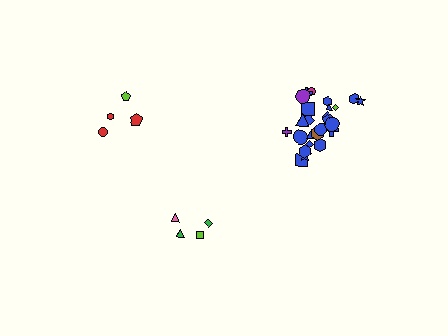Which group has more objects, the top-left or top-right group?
The top-right group.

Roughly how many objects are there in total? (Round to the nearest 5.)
Roughly 35 objects in total.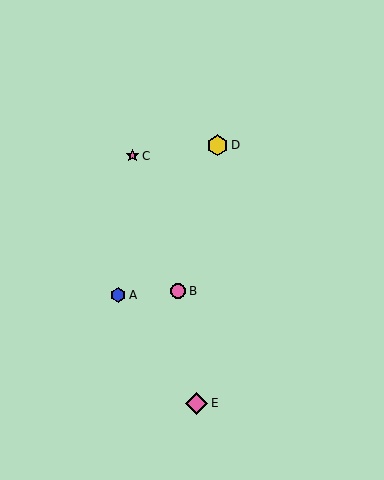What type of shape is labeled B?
Shape B is a pink circle.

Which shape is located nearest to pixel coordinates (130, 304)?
The blue hexagon (labeled A) at (118, 295) is nearest to that location.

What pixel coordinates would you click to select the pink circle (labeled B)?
Click at (178, 291) to select the pink circle B.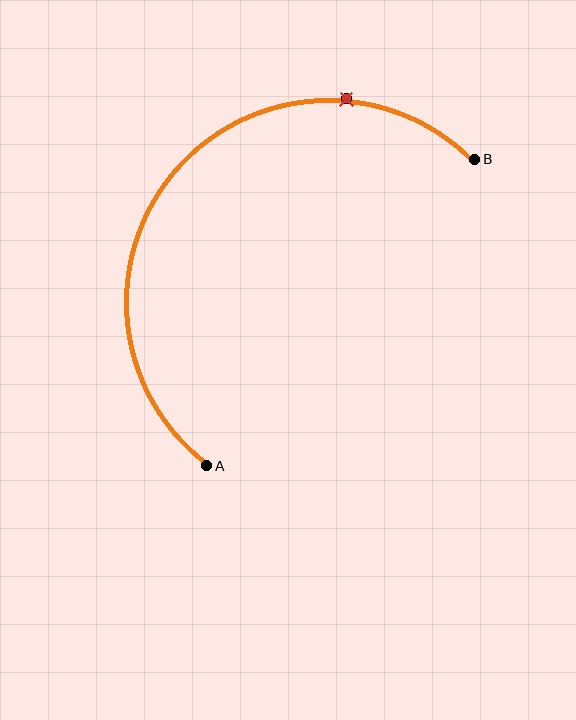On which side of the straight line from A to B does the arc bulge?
The arc bulges above and to the left of the straight line connecting A and B.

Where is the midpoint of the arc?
The arc midpoint is the point on the curve farthest from the straight line joining A and B. It sits above and to the left of that line.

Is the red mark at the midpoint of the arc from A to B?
No. The red mark lies on the arc but is closer to endpoint B. The arc midpoint would be at the point on the curve equidistant along the arc from both A and B.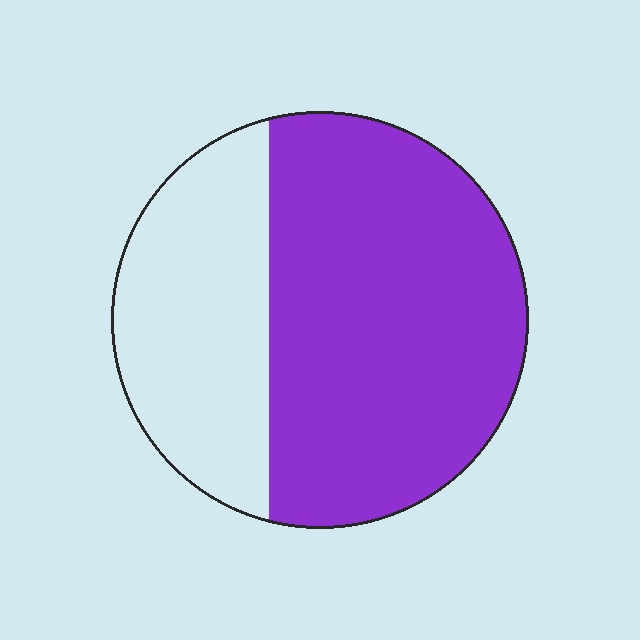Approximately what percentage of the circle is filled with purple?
Approximately 65%.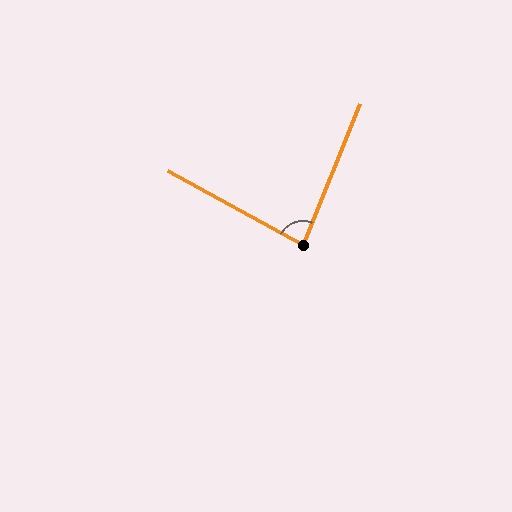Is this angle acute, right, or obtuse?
It is acute.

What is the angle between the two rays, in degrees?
Approximately 83 degrees.